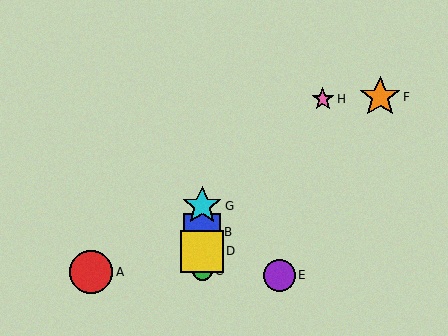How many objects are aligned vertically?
4 objects (B, C, D, G) are aligned vertically.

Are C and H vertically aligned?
No, C is at x≈202 and H is at x≈323.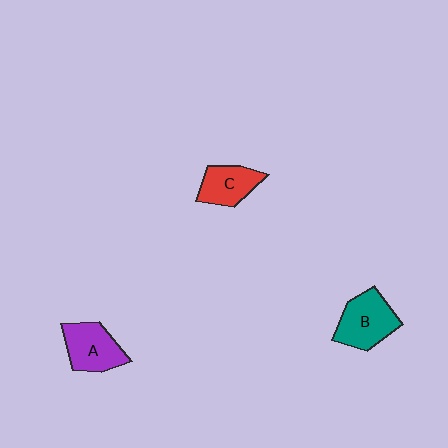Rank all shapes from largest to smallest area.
From largest to smallest: B (teal), A (purple), C (red).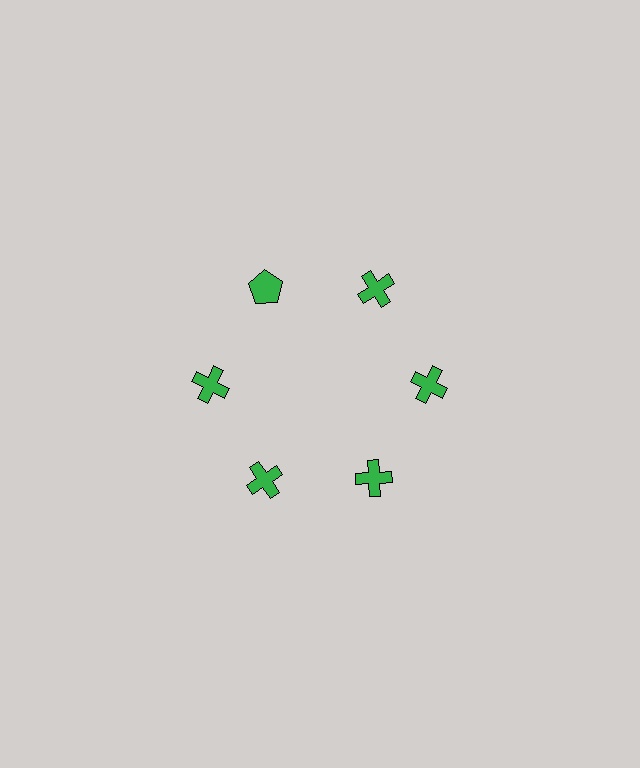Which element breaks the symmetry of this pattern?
The green pentagon at roughly the 11 o'clock position breaks the symmetry. All other shapes are green crosses.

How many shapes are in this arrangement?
There are 6 shapes arranged in a ring pattern.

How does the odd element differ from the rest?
It has a different shape: pentagon instead of cross.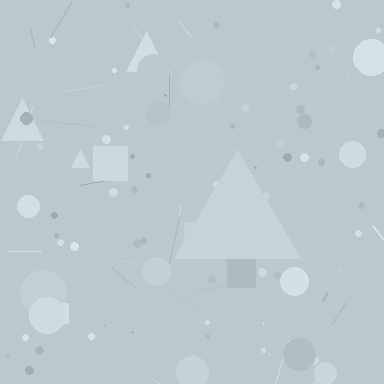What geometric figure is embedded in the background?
A triangle is embedded in the background.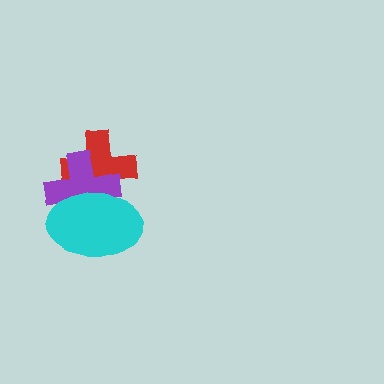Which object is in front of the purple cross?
The cyan ellipse is in front of the purple cross.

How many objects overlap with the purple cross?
2 objects overlap with the purple cross.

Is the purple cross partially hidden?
Yes, it is partially covered by another shape.